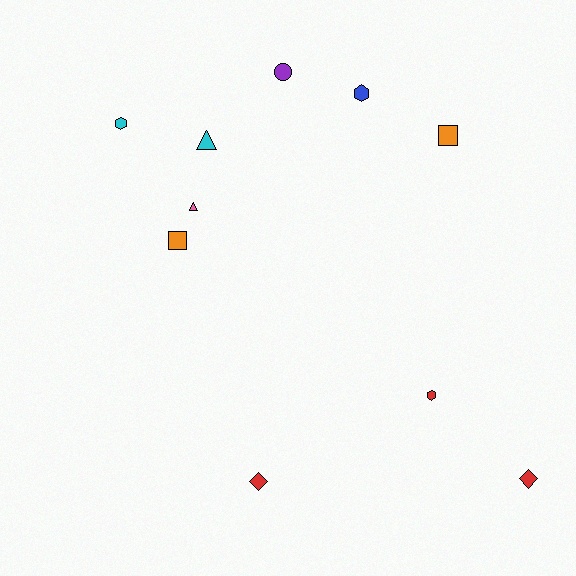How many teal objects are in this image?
There are no teal objects.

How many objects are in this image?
There are 10 objects.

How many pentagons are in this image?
There are no pentagons.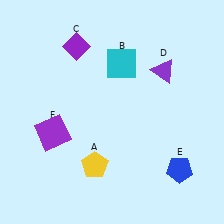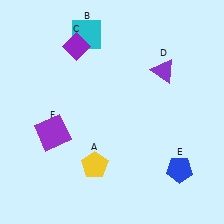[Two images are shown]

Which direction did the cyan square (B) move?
The cyan square (B) moved left.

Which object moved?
The cyan square (B) moved left.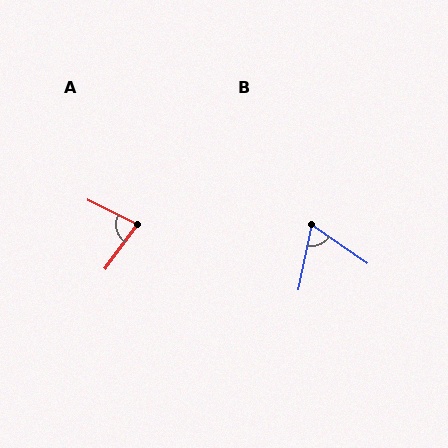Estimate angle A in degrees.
Approximately 81 degrees.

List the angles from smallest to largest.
B (67°), A (81°).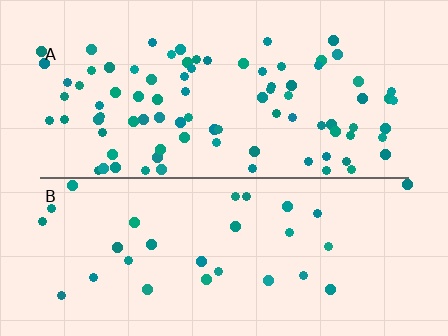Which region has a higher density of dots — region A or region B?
A (the top).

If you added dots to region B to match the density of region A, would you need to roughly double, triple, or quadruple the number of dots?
Approximately triple.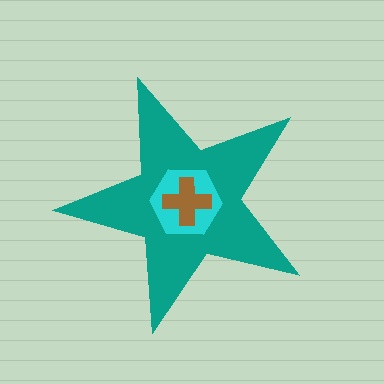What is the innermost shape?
The brown cross.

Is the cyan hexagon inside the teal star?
Yes.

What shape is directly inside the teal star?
The cyan hexagon.